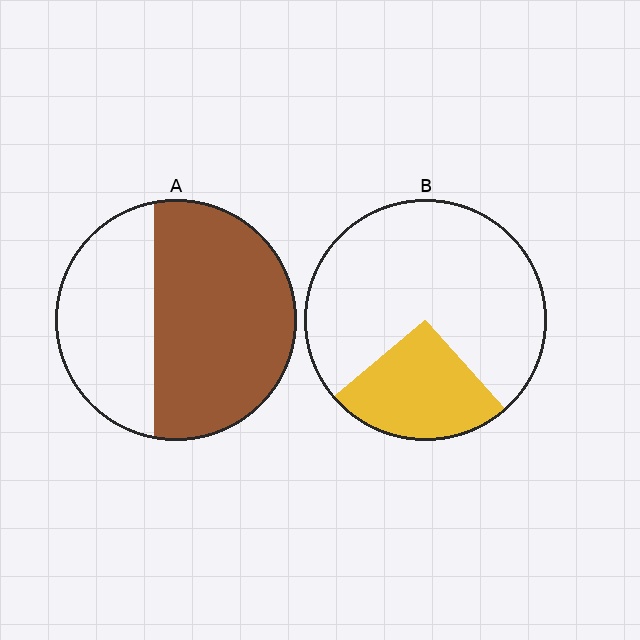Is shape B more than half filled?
No.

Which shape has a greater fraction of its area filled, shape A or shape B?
Shape A.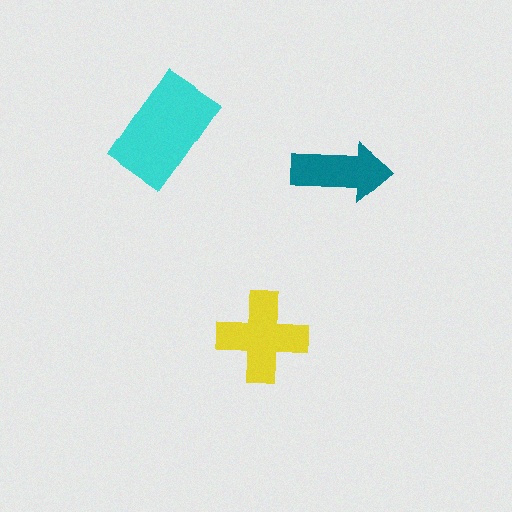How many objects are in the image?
There are 3 objects in the image.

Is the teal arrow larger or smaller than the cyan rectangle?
Smaller.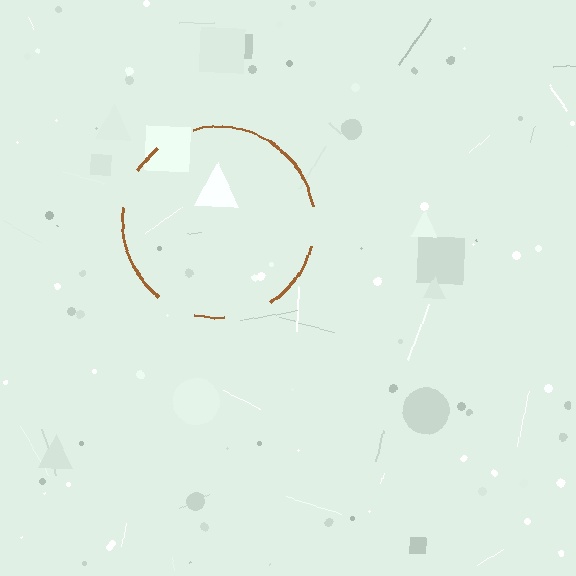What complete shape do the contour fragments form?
The contour fragments form a circle.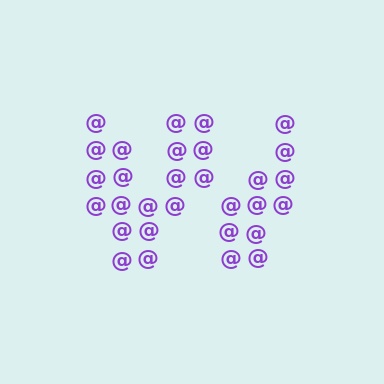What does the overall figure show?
The overall figure shows the letter W.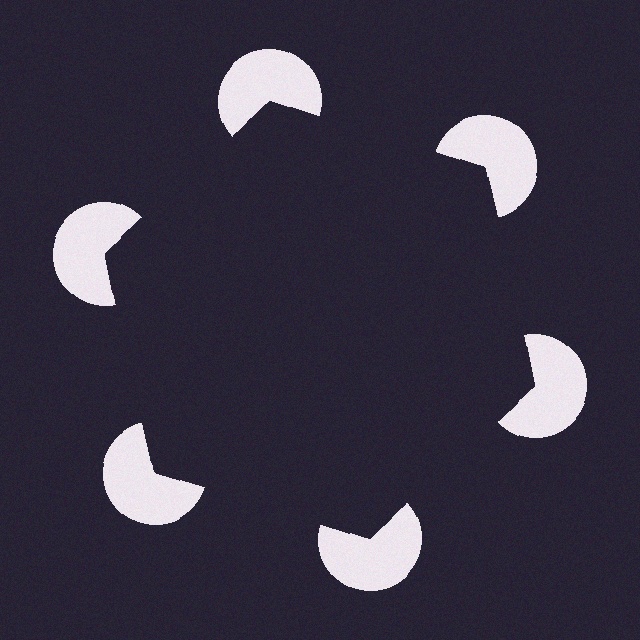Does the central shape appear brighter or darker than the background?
It typically appears slightly darker than the background, even though no actual brightness change is drawn.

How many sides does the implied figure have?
6 sides.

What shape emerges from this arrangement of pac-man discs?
An illusory hexagon — its edges are inferred from the aligned wedge cuts in the pac-man discs, not physically drawn.